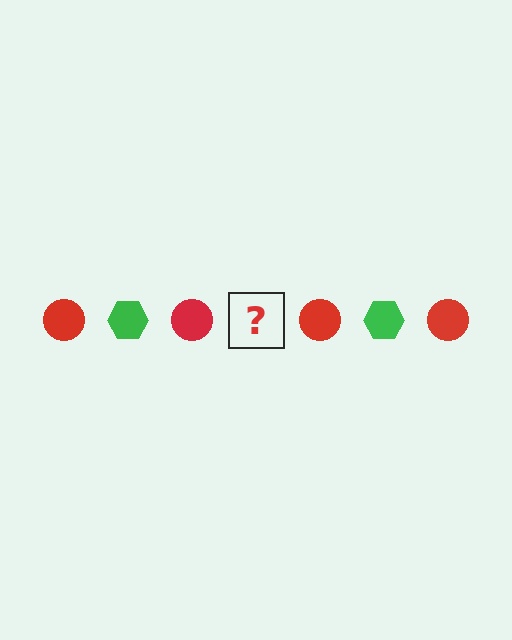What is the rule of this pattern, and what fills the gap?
The rule is that the pattern alternates between red circle and green hexagon. The gap should be filled with a green hexagon.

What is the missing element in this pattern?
The missing element is a green hexagon.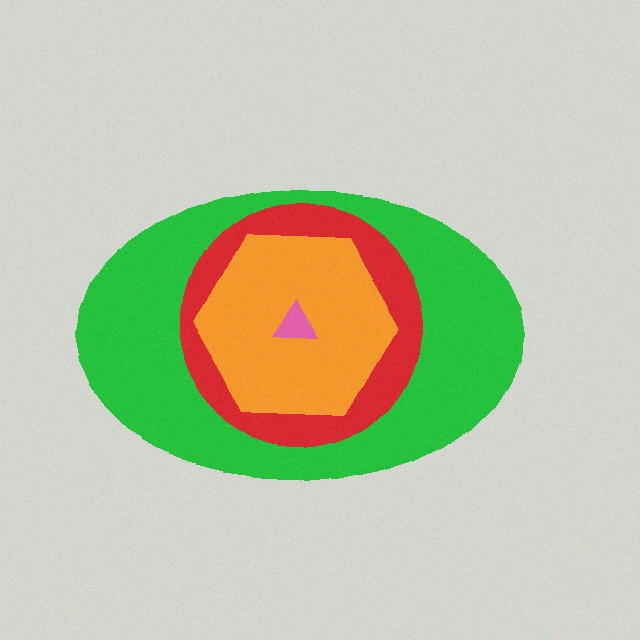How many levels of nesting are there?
4.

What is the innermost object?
The pink triangle.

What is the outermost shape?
The green ellipse.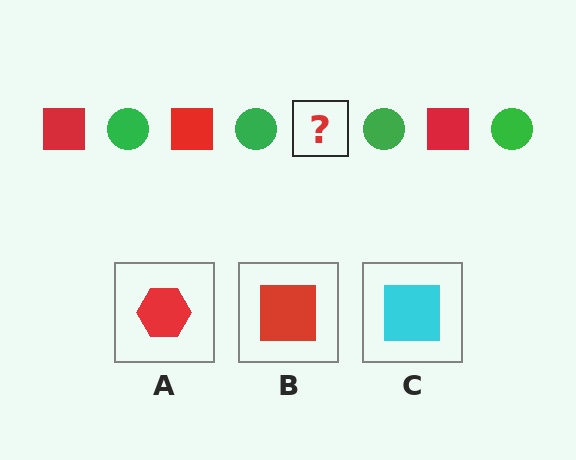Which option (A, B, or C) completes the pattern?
B.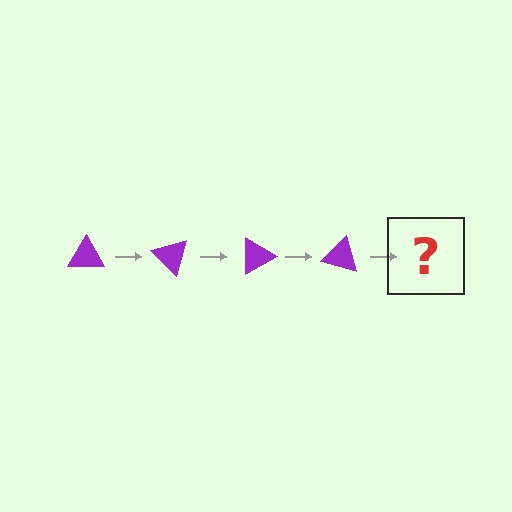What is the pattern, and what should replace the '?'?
The pattern is that the triangle rotates 45 degrees each step. The '?' should be a purple triangle rotated 180 degrees.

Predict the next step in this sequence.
The next step is a purple triangle rotated 180 degrees.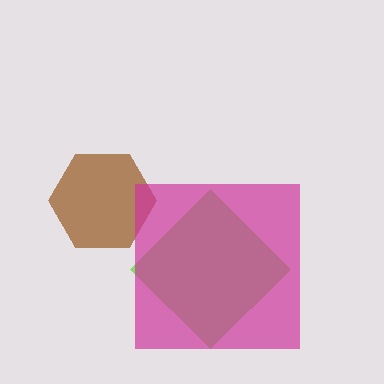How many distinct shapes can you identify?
There are 3 distinct shapes: a brown hexagon, a lime diamond, a magenta square.